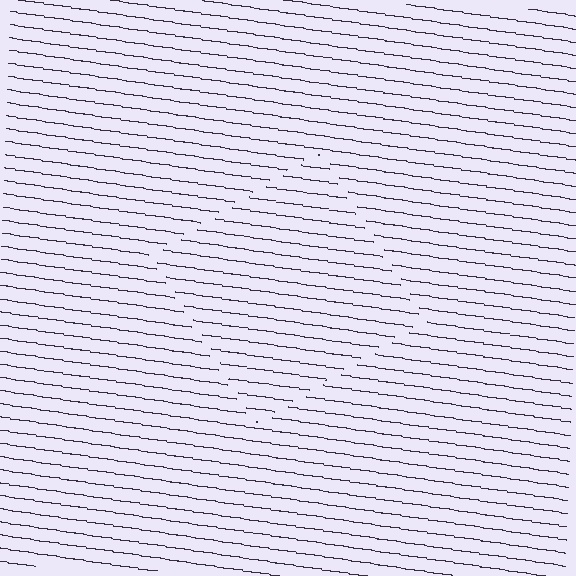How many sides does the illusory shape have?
4 sides — the line-ends trace a square.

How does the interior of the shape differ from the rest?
The interior of the shape contains the same grating, shifted by half a period — the contour is defined by the phase discontinuity where line-ends from the inner and outer gratings abut.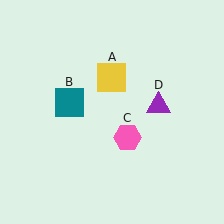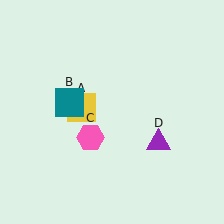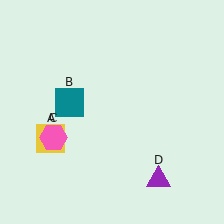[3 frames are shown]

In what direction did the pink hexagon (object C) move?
The pink hexagon (object C) moved left.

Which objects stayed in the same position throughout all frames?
Teal square (object B) remained stationary.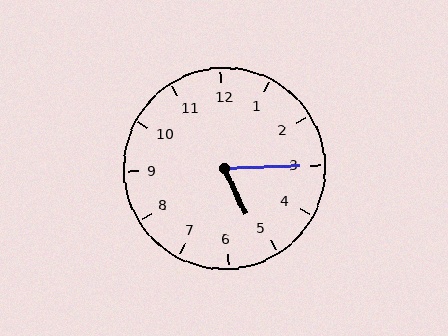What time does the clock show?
5:15.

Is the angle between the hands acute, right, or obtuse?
It is acute.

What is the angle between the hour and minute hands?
Approximately 68 degrees.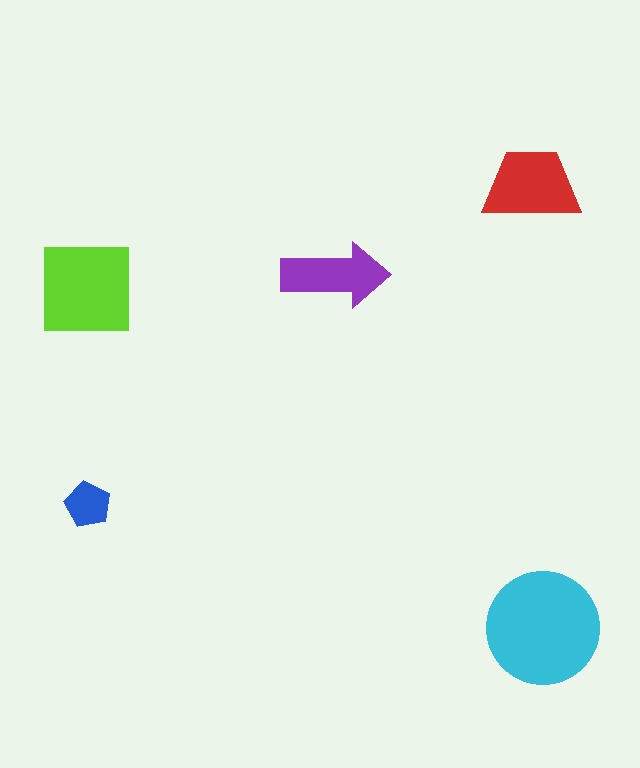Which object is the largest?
The cyan circle.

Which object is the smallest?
The blue pentagon.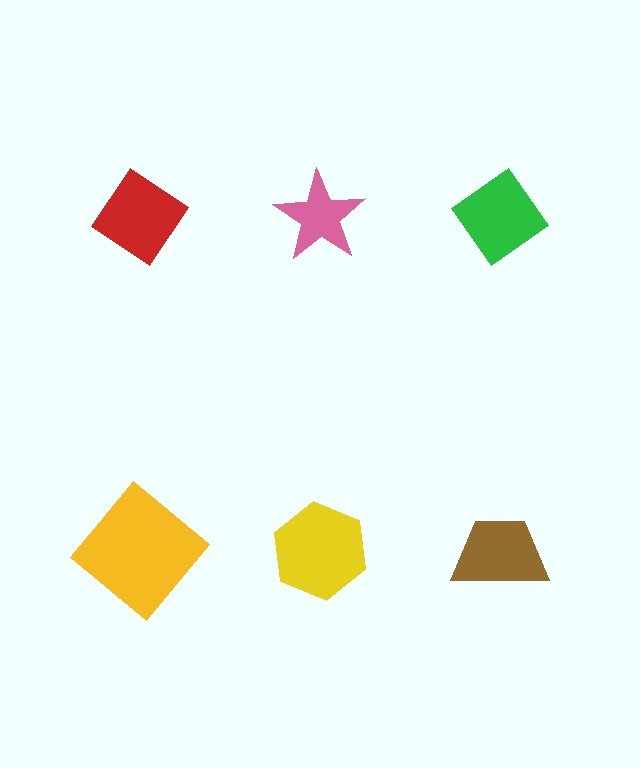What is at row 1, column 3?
A green diamond.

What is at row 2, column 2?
A yellow hexagon.